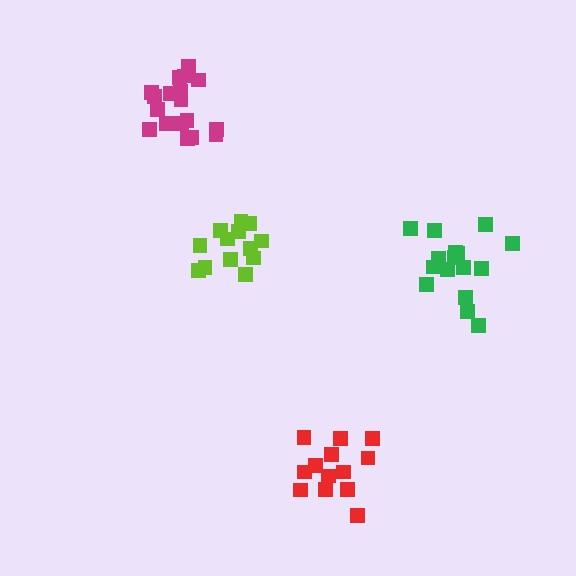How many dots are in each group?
Group 1: 13 dots, Group 2: 16 dots, Group 3: 18 dots, Group 4: 13 dots (60 total).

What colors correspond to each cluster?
The clusters are colored: lime, green, magenta, red.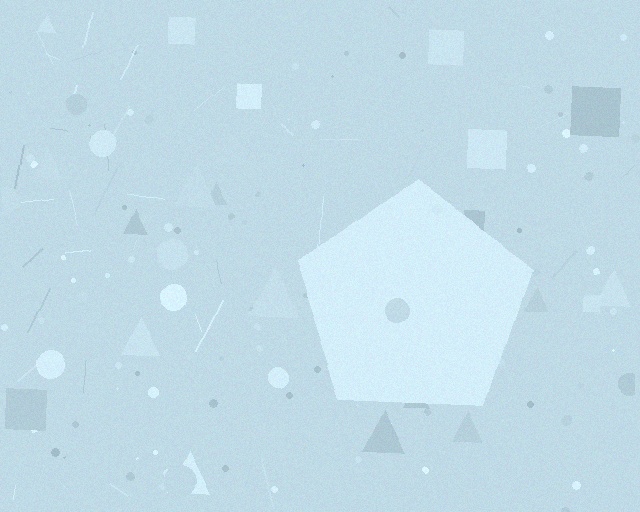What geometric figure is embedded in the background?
A pentagon is embedded in the background.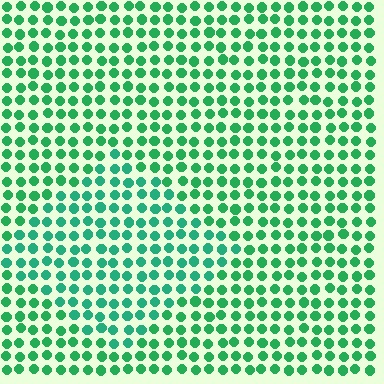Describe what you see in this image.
The image is filled with small green elements in a uniform arrangement. A diamond-shaped region is visible where the elements are tinted to a slightly different hue, forming a subtle color boundary.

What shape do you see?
I see a diamond.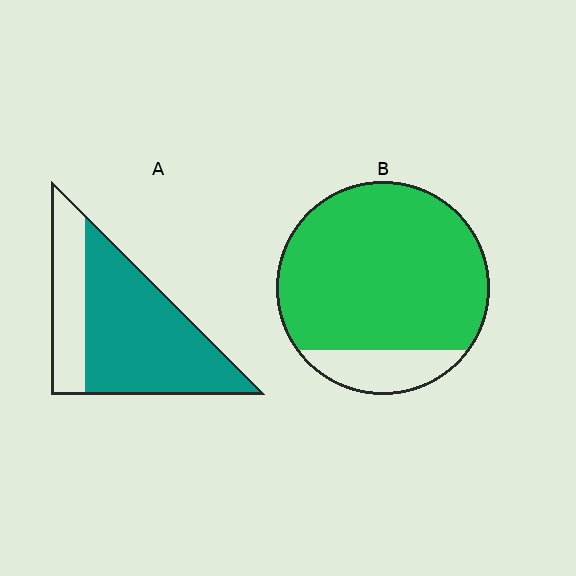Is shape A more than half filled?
Yes.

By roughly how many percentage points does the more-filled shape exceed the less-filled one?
By roughly 15 percentage points (B over A).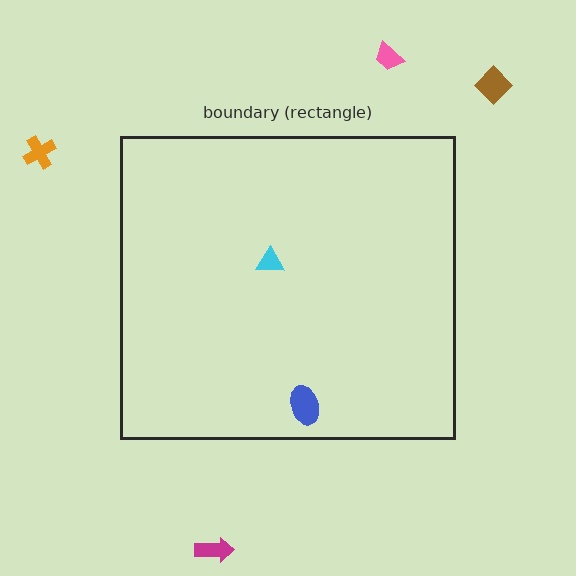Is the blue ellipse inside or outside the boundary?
Inside.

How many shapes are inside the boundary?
2 inside, 4 outside.